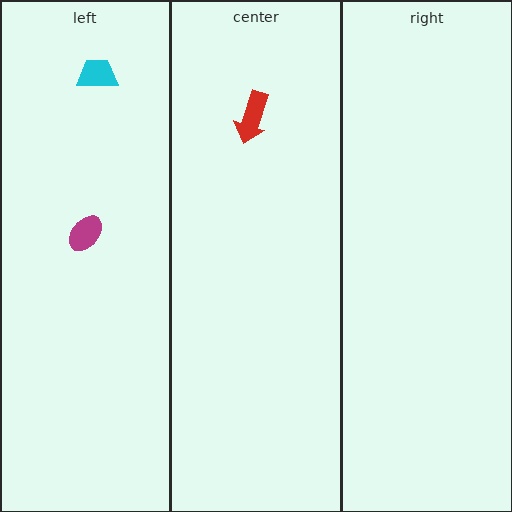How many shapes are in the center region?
1.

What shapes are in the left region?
The magenta ellipse, the cyan trapezoid.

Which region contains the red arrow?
The center region.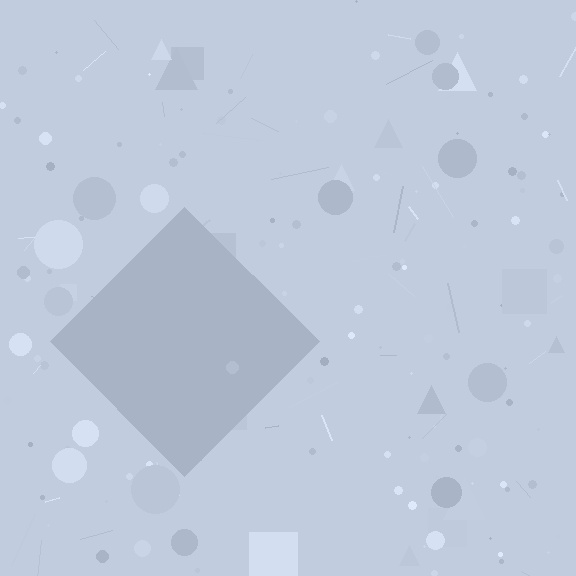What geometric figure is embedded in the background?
A diamond is embedded in the background.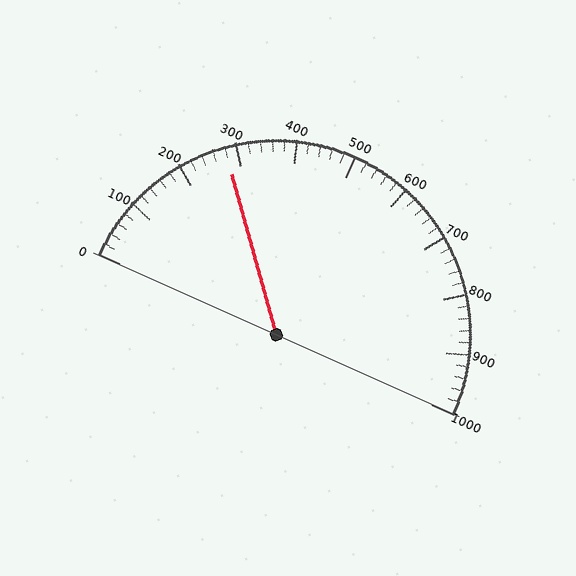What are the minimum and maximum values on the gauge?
The gauge ranges from 0 to 1000.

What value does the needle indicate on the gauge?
The needle indicates approximately 280.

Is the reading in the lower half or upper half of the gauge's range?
The reading is in the lower half of the range (0 to 1000).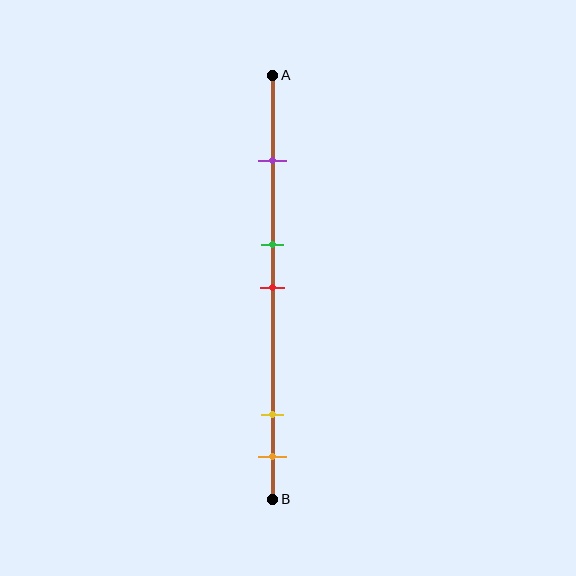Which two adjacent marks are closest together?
The green and red marks are the closest adjacent pair.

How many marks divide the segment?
There are 5 marks dividing the segment.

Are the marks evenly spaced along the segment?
No, the marks are not evenly spaced.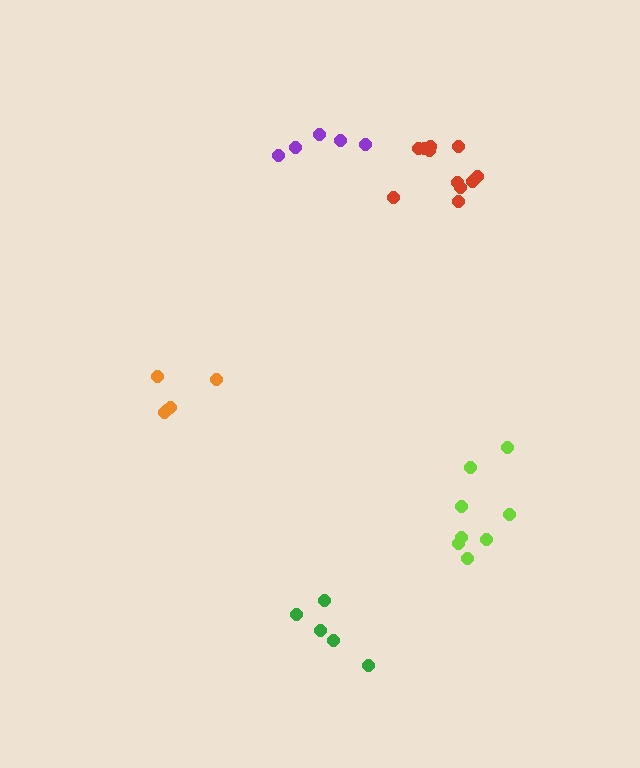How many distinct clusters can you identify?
There are 5 distinct clusters.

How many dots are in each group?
Group 1: 5 dots, Group 2: 5 dots, Group 3: 8 dots, Group 4: 5 dots, Group 5: 11 dots (34 total).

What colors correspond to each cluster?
The clusters are colored: orange, green, lime, purple, red.